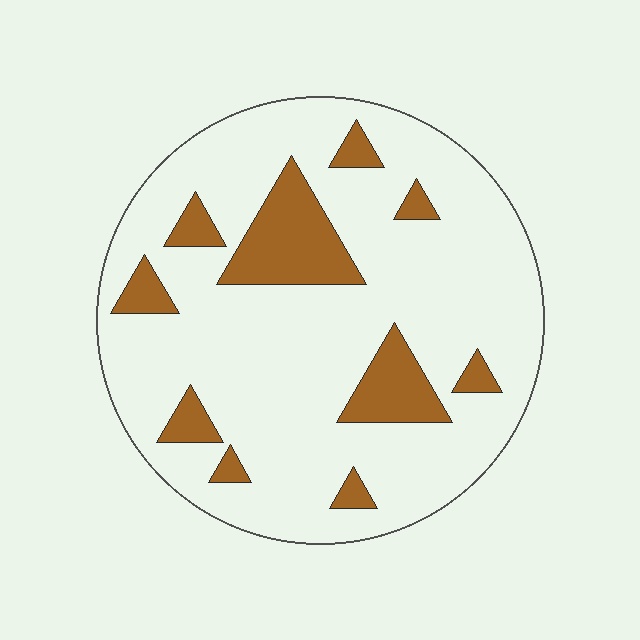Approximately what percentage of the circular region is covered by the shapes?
Approximately 15%.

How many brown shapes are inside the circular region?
10.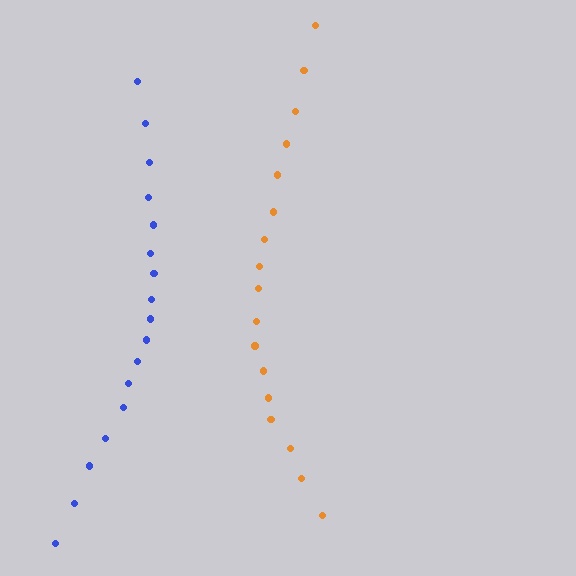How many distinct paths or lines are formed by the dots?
There are 2 distinct paths.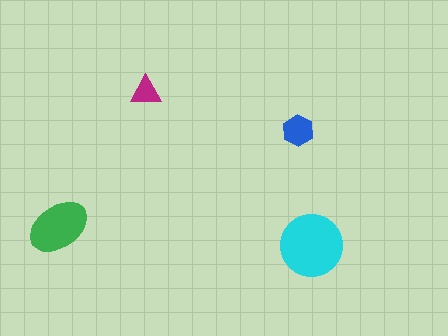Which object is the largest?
The cyan circle.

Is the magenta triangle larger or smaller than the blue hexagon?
Smaller.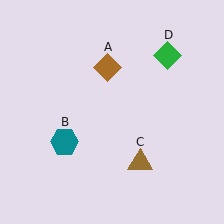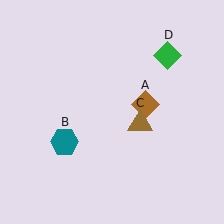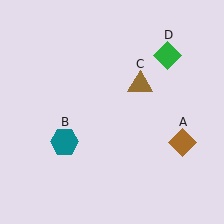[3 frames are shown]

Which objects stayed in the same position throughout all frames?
Teal hexagon (object B) and green diamond (object D) remained stationary.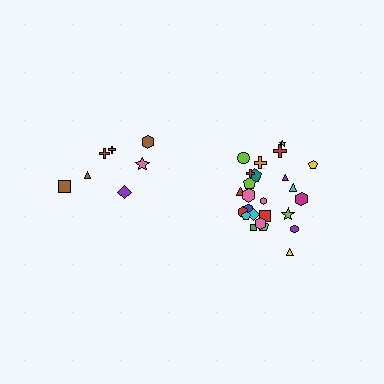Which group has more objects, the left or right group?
The right group.